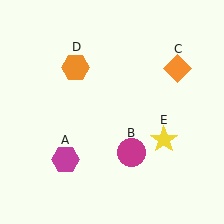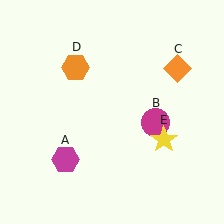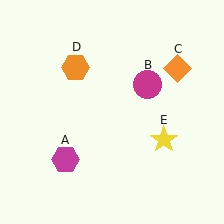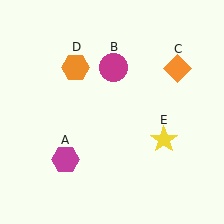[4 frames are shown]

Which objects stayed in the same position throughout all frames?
Magenta hexagon (object A) and orange diamond (object C) and orange hexagon (object D) and yellow star (object E) remained stationary.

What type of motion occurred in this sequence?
The magenta circle (object B) rotated counterclockwise around the center of the scene.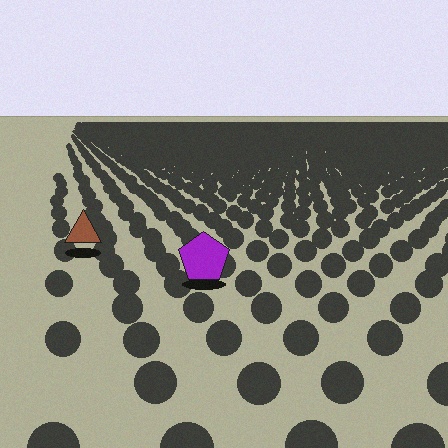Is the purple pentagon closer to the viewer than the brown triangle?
Yes. The purple pentagon is closer — you can tell from the texture gradient: the ground texture is coarser near it.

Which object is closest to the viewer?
The purple pentagon is closest. The texture marks near it are larger and more spread out.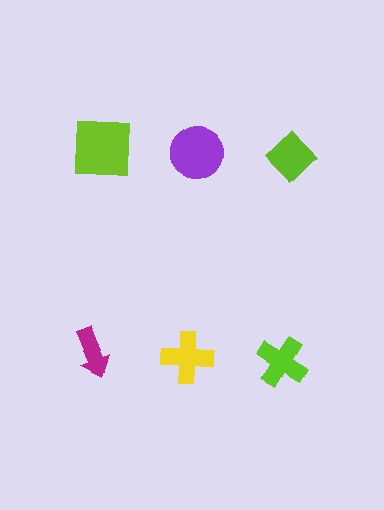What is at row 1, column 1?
A lime square.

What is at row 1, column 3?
A lime diamond.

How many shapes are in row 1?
3 shapes.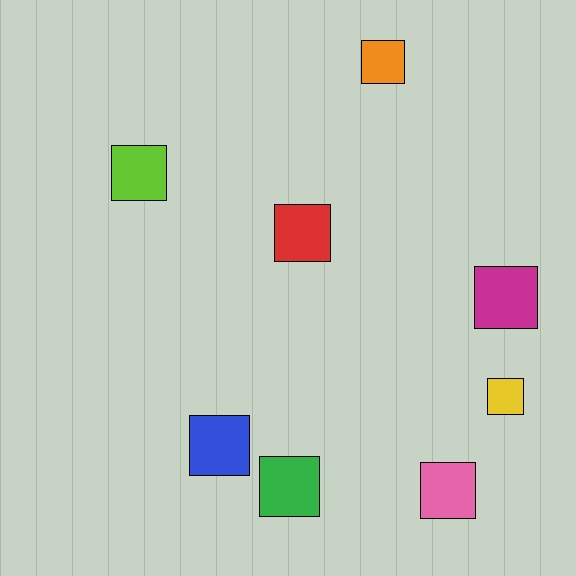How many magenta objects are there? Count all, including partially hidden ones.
There is 1 magenta object.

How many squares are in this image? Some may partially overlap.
There are 8 squares.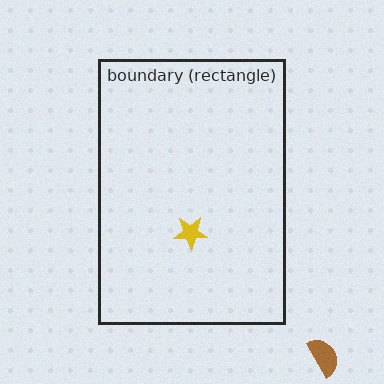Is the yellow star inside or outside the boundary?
Inside.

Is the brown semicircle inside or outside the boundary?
Outside.